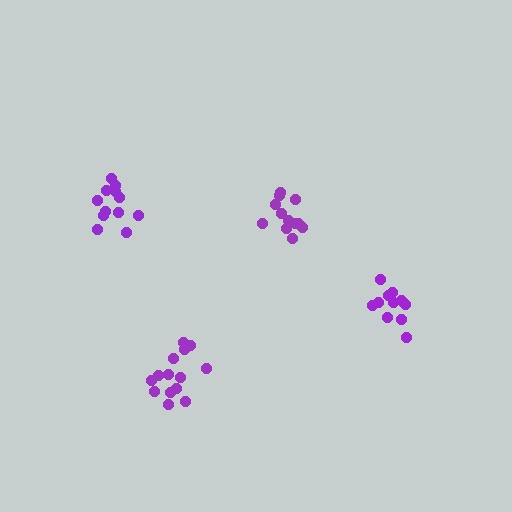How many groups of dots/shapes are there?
There are 4 groups.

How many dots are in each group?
Group 1: 11 dots, Group 2: 12 dots, Group 3: 12 dots, Group 4: 14 dots (49 total).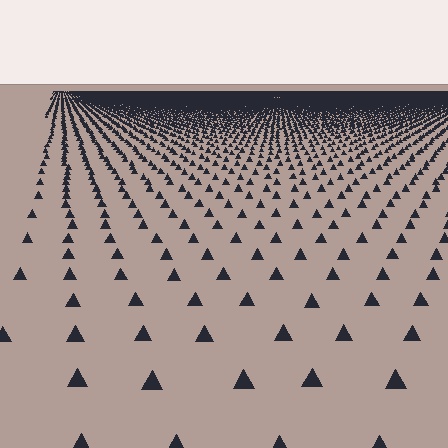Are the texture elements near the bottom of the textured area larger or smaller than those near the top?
Larger. Near the bottom, elements are closer to the viewer and appear at a bigger on-screen size.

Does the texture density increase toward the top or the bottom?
Density increases toward the top.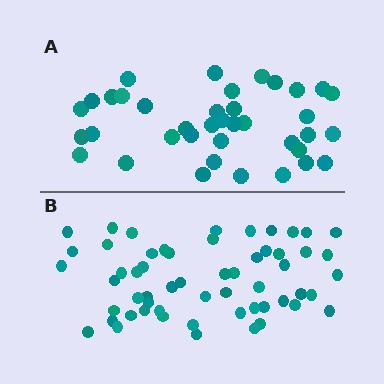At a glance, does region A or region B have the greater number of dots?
Region B (the bottom region) has more dots.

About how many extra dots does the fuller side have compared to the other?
Region B has approximately 20 more dots than region A.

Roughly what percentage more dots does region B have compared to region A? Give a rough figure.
About 50% more.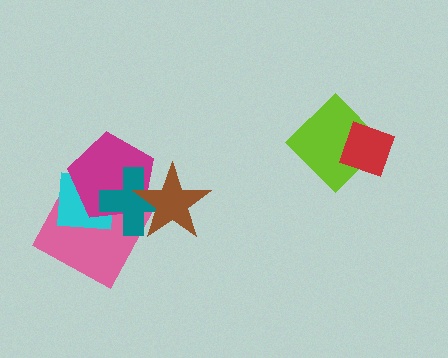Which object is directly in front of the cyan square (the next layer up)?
The magenta pentagon is directly in front of the cyan square.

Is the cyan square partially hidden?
Yes, it is partially covered by another shape.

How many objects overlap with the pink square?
3 objects overlap with the pink square.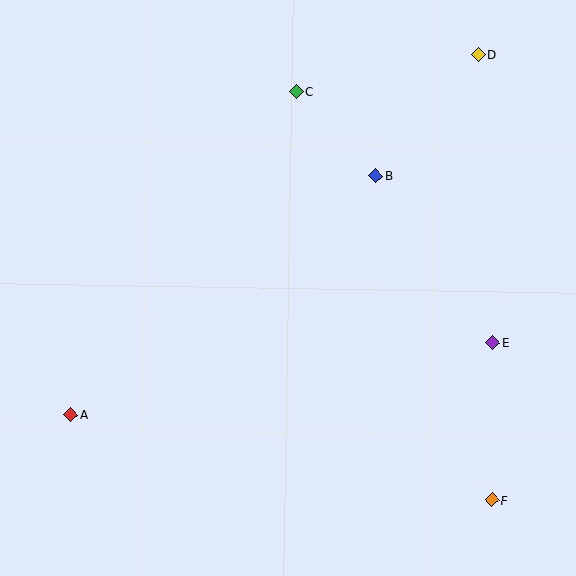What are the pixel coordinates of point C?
Point C is at (296, 92).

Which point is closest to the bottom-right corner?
Point F is closest to the bottom-right corner.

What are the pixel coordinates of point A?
Point A is at (70, 414).